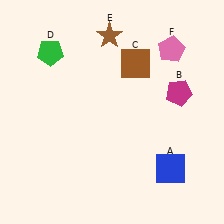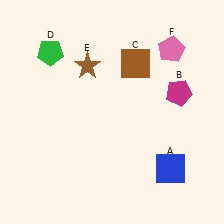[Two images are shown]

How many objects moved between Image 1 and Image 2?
1 object moved between the two images.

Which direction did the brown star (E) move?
The brown star (E) moved down.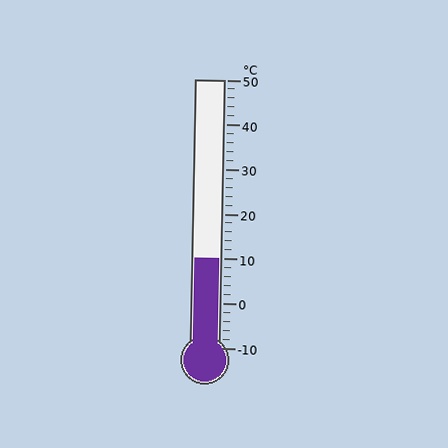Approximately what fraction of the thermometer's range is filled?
The thermometer is filled to approximately 35% of its range.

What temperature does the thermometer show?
The thermometer shows approximately 10°C.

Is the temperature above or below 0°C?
The temperature is above 0°C.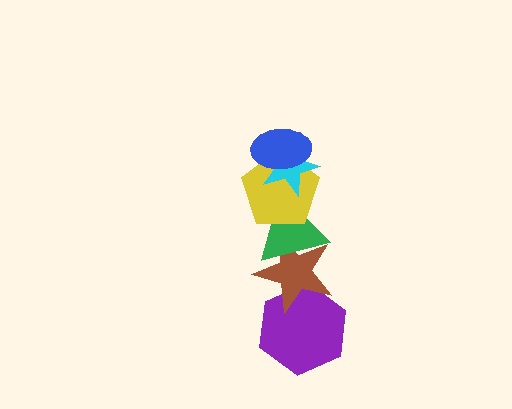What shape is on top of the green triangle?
The yellow pentagon is on top of the green triangle.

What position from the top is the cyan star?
The cyan star is 2nd from the top.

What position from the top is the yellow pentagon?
The yellow pentagon is 3rd from the top.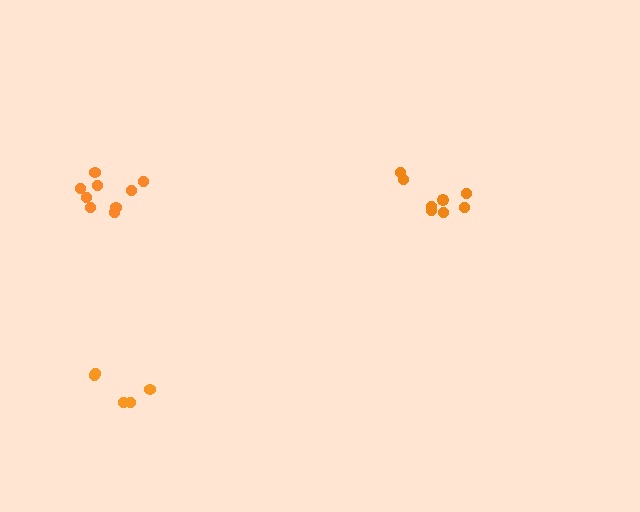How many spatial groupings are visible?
There are 3 spatial groupings.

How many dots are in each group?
Group 1: 9 dots, Group 2: 5 dots, Group 3: 8 dots (22 total).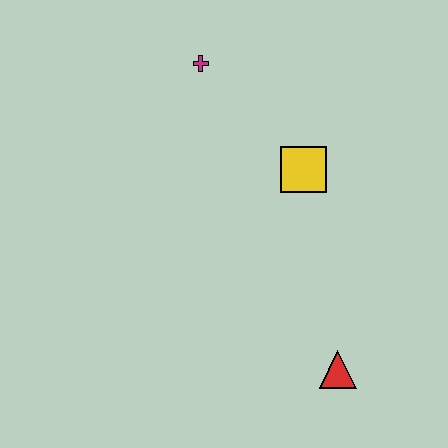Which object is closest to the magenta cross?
The yellow square is closest to the magenta cross.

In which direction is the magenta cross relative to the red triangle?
The magenta cross is above the red triangle.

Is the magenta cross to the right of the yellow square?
No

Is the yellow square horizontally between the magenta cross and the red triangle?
Yes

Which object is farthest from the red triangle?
The magenta cross is farthest from the red triangle.